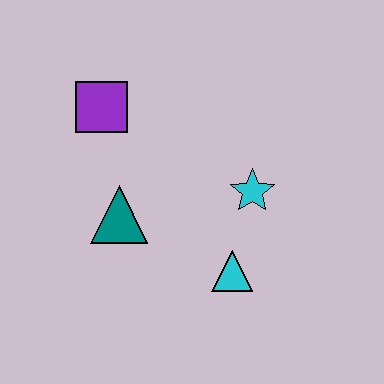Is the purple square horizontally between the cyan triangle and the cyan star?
No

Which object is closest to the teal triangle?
The purple square is closest to the teal triangle.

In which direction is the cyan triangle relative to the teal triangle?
The cyan triangle is to the right of the teal triangle.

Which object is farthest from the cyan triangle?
The purple square is farthest from the cyan triangle.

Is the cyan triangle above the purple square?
No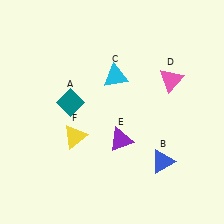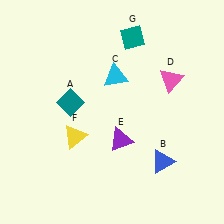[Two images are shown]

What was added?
A teal diamond (G) was added in Image 2.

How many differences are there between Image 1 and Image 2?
There is 1 difference between the two images.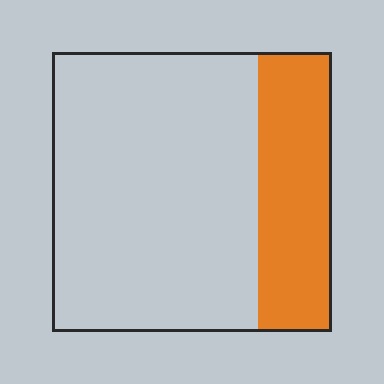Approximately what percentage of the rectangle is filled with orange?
Approximately 25%.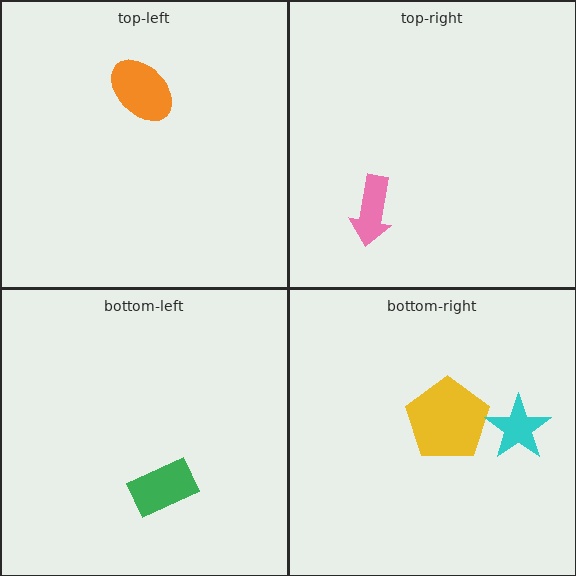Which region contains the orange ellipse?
The top-left region.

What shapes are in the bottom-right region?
The yellow pentagon, the cyan star.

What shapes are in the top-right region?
The pink arrow.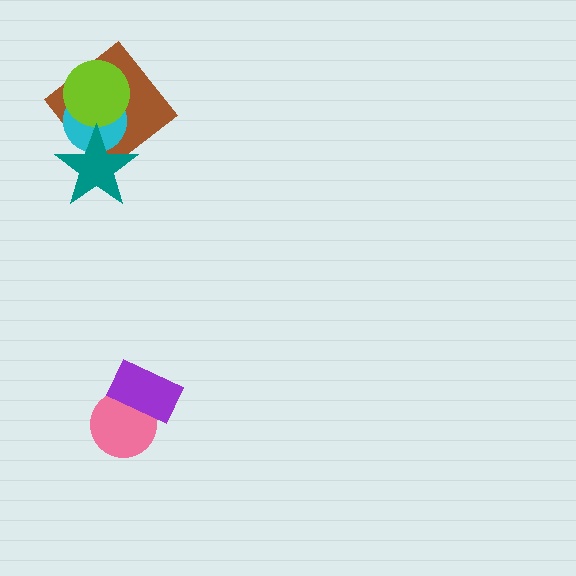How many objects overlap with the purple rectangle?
1 object overlaps with the purple rectangle.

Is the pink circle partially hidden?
Yes, it is partially covered by another shape.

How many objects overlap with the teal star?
2 objects overlap with the teal star.